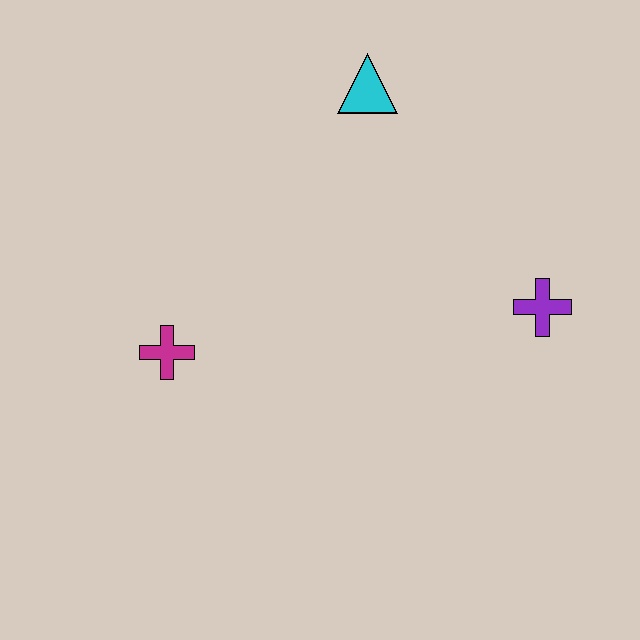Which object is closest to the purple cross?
The cyan triangle is closest to the purple cross.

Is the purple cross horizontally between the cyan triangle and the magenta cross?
No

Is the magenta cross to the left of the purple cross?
Yes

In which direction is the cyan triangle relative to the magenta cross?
The cyan triangle is above the magenta cross.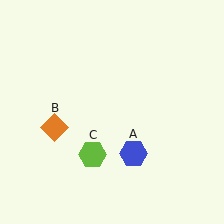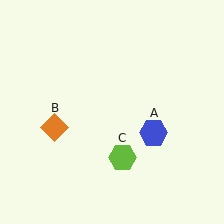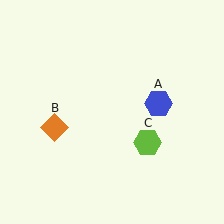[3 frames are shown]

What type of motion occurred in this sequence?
The blue hexagon (object A), lime hexagon (object C) rotated counterclockwise around the center of the scene.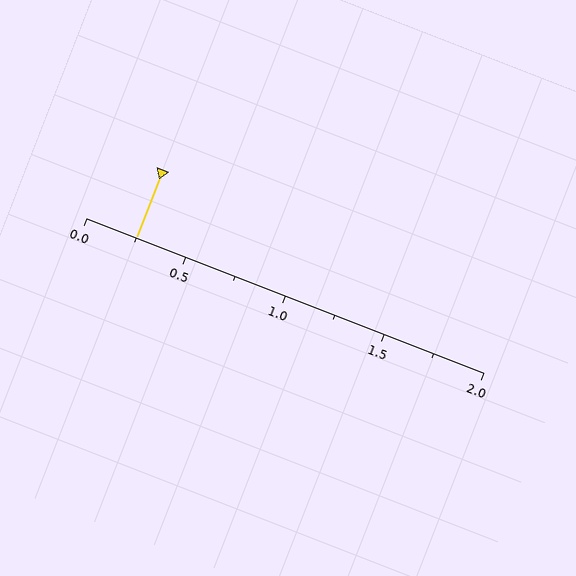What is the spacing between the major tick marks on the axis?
The major ticks are spaced 0.5 apart.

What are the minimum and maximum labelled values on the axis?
The axis runs from 0.0 to 2.0.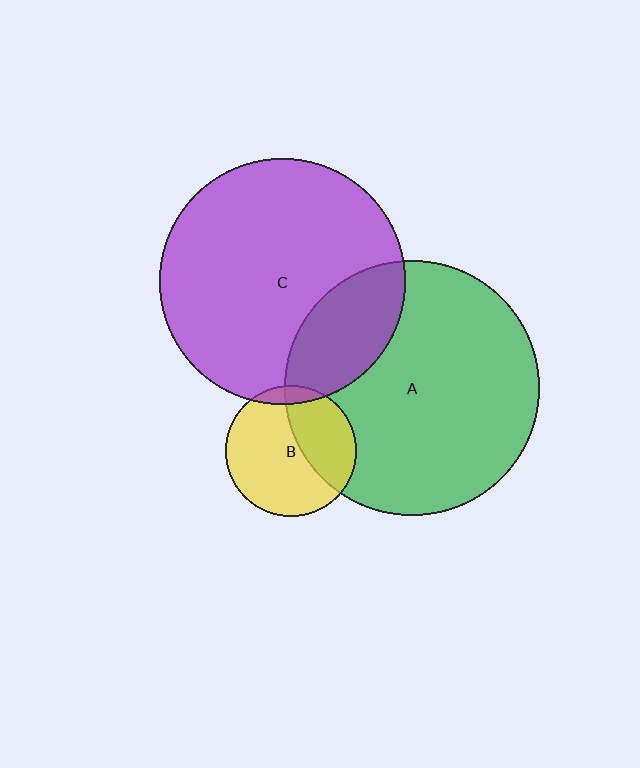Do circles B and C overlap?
Yes.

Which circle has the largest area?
Circle A (green).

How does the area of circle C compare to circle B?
Approximately 3.5 times.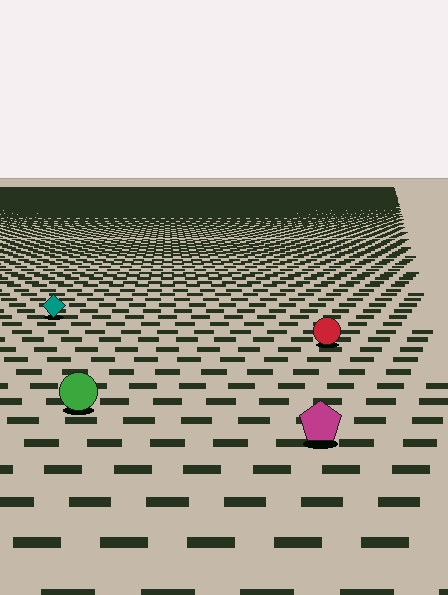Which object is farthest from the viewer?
The teal diamond is farthest from the viewer. It appears smaller and the ground texture around it is denser.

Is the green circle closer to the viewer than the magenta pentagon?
No. The magenta pentagon is closer — you can tell from the texture gradient: the ground texture is coarser near it.